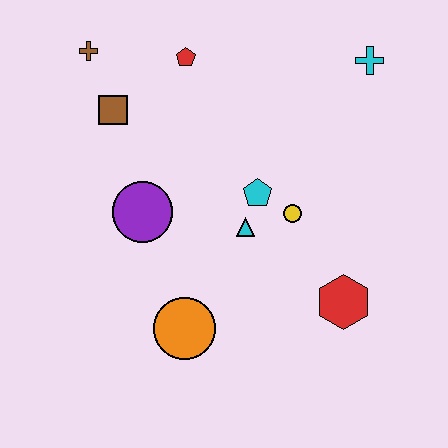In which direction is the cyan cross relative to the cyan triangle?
The cyan cross is above the cyan triangle.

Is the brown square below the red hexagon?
No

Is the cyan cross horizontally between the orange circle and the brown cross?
No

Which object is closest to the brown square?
The brown cross is closest to the brown square.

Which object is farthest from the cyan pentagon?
The brown cross is farthest from the cyan pentagon.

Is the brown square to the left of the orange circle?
Yes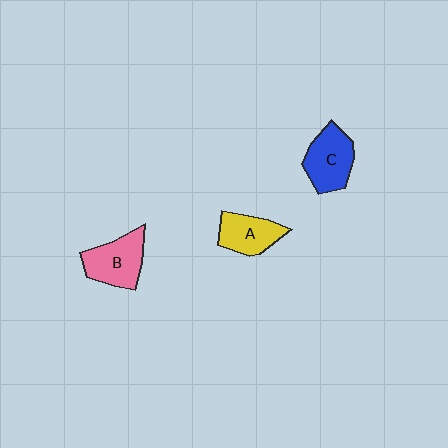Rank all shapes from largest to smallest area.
From largest to smallest: B (pink), C (blue), A (yellow).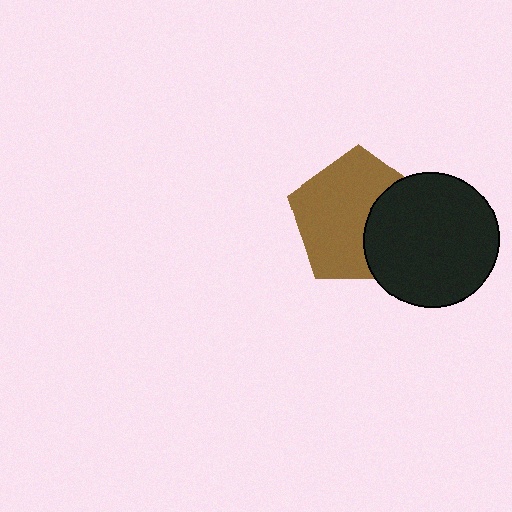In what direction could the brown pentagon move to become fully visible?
The brown pentagon could move left. That would shift it out from behind the black circle entirely.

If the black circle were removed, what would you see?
You would see the complete brown pentagon.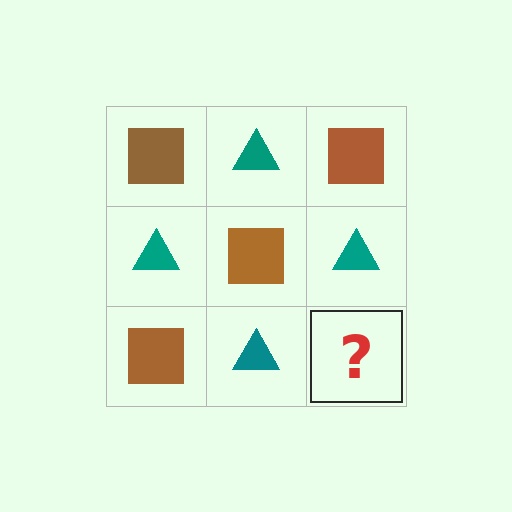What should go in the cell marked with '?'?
The missing cell should contain a brown square.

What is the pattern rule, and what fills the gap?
The rule is that it alternates brown square and teal triangle in a checkerboard pattern. The gap should be filled with a brown square.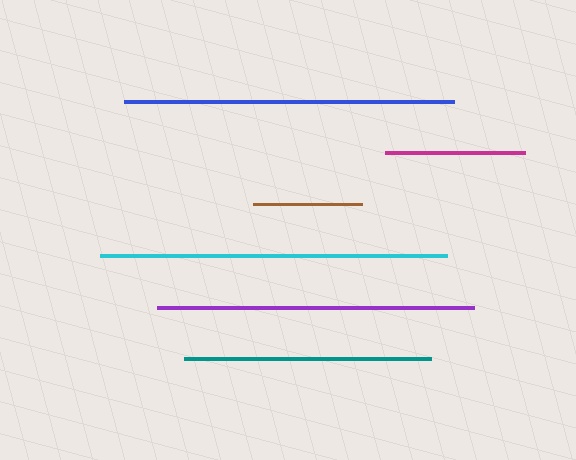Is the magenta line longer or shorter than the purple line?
The purple line is longer than the magenta line.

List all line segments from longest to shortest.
From longest to shortest: cyan, blue, purple, teal, magenta, brown.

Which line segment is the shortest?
The brown line is the shortest at approximately 109 pixels.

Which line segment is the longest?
The cyan line is the longest at approximately 347 pixels.